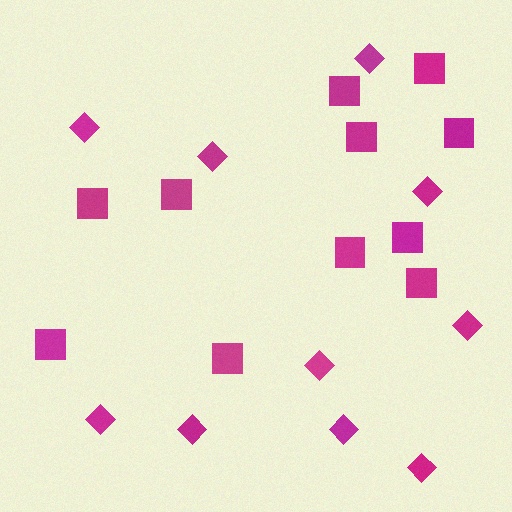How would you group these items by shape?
There are 2 groups: one group of diamonds (10) and one group of squares (11).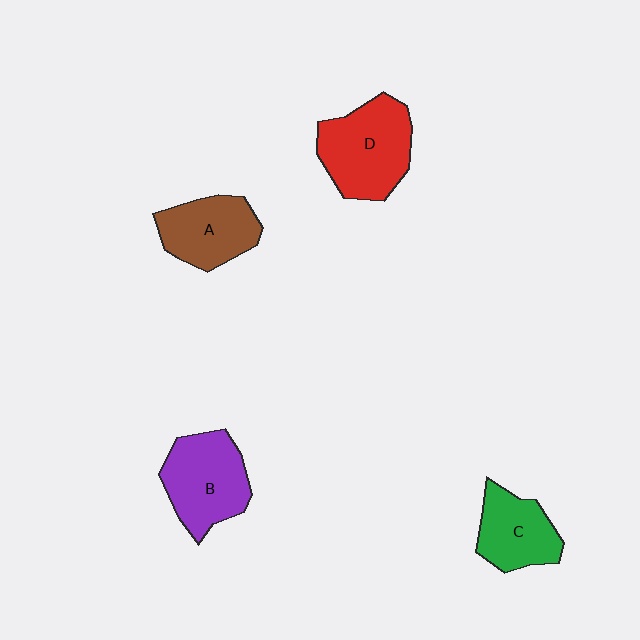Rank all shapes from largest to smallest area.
From largest to smallest: D (red), B (purple), A (brown), C (green).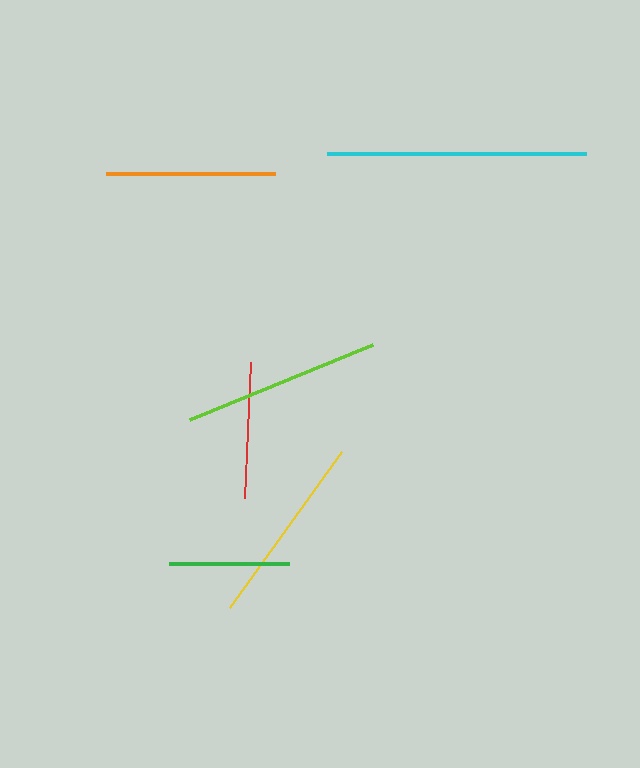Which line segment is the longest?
The cyan line is the longest at approximately 258 pixels.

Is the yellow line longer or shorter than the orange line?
The yellow line is longer than the orange line.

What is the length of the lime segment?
The lime segment is approximately 198 pixels long.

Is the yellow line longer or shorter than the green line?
The yellow line is longer than the green line.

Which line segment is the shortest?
The green line is the shortest at approximately 120 pixels.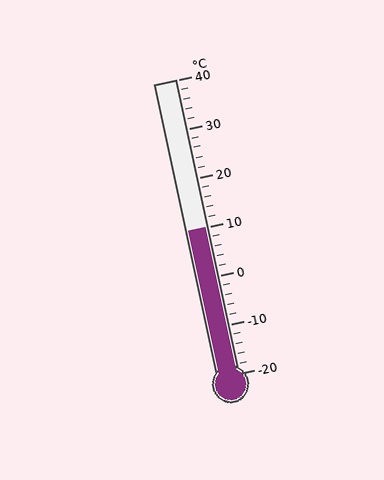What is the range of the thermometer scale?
The thermometer scale ranges from -20°C to 40°C.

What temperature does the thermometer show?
The thermometer shows approximately 10°C.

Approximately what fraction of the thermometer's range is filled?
The thermometer is filled to approximately 50% of its range.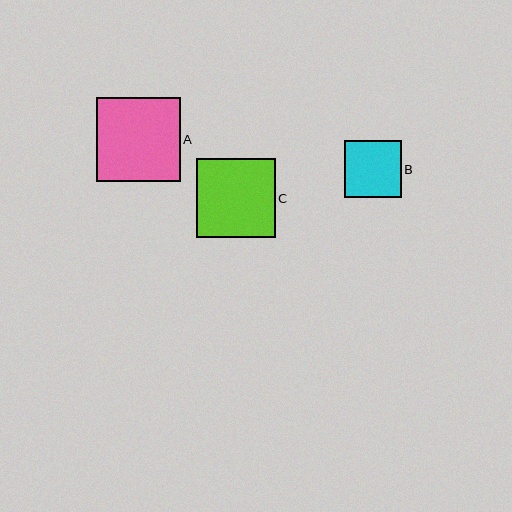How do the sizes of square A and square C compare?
Square A and square C are approximately the same size.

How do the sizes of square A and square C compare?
Square A and square C are approximately the same size.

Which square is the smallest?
Square B is the smallest with a size of approximately 57 pixels.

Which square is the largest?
Square A is the largest with a size of approximately 84 pixels.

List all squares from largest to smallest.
From largest to smallest: A, C, B.